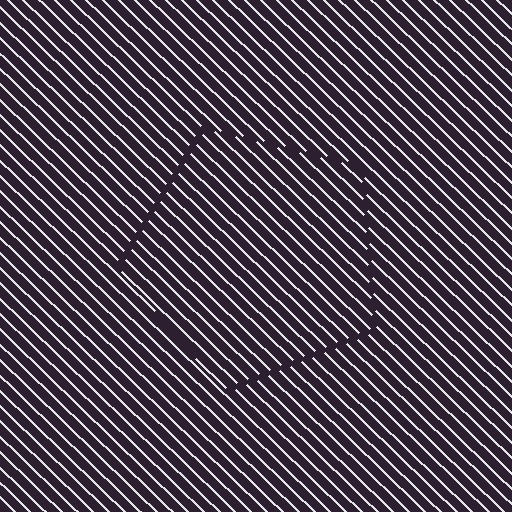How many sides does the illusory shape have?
5 sides — the line-ends trace a pentagon.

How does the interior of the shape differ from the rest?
The interior of the shape contains the same grating, shifted by half a period — the contour is defined by the phase discontinuity where line-ends from the inner and outer gratings abut.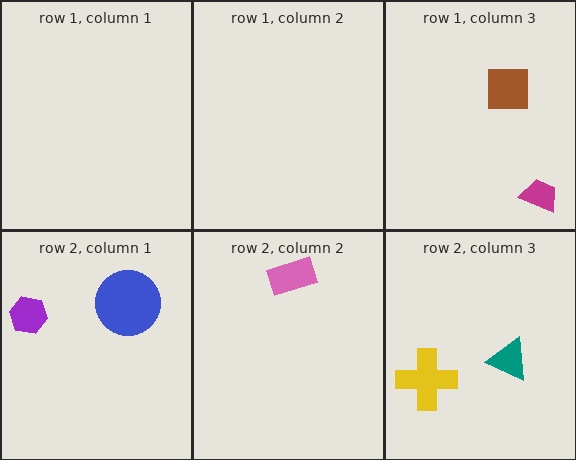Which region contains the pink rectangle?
The row 2, column 2 region.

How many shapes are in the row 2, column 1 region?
2.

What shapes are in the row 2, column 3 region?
The teal triangle, the yellow cross.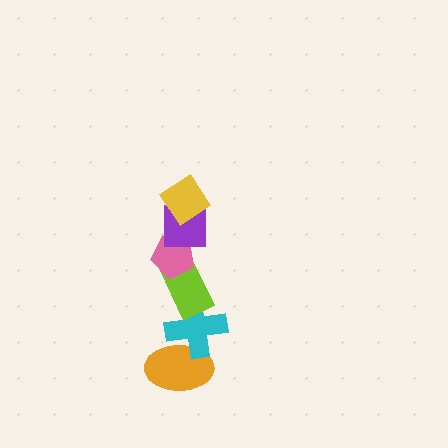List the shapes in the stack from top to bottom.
From top to bottom: the yellow diamond, the purple square, the pink pentagon, the lime rectangle, the cyan cross, the orange ellipse.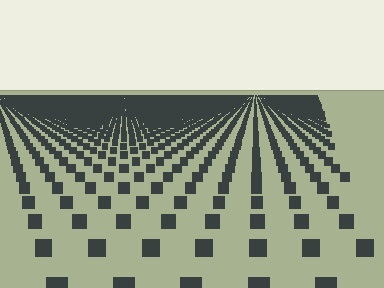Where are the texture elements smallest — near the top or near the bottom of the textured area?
Near the top.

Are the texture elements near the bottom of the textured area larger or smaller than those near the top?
Larger. Near the bottom, elements are closer to the viewer and appear at a bigger on-screen size.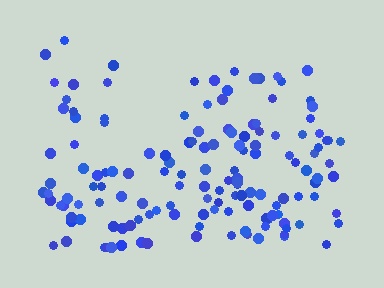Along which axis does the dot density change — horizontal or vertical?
Vertical.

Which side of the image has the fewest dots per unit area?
The top.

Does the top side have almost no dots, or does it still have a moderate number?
Still a moderate number, just noticeably fewer than the bottom.